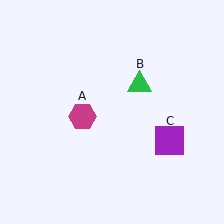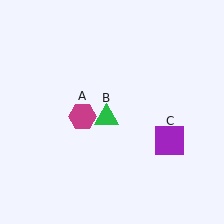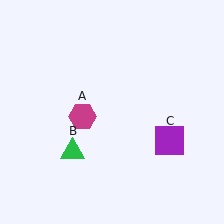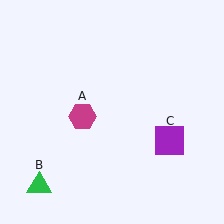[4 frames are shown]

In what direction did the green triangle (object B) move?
The green triangle (object B) moved down and to the left.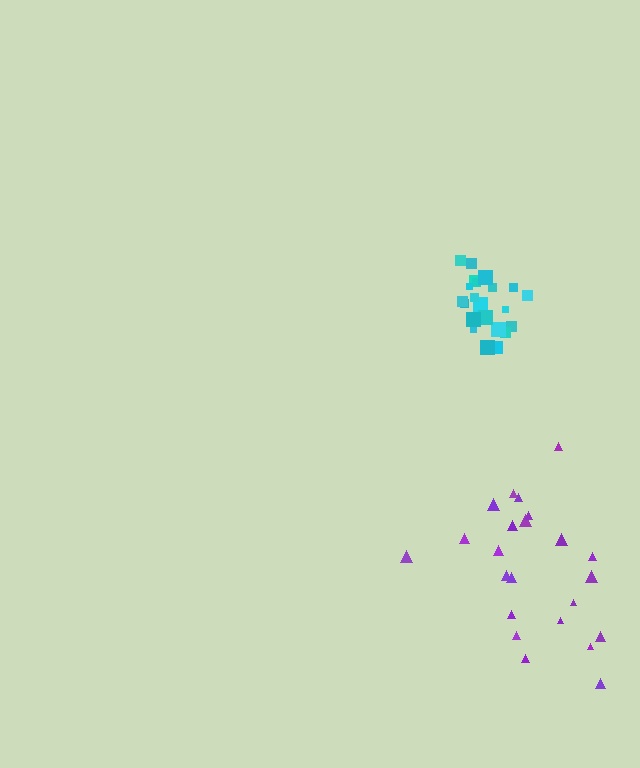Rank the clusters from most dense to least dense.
cyan, purple.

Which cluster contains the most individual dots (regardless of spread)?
Purple (23).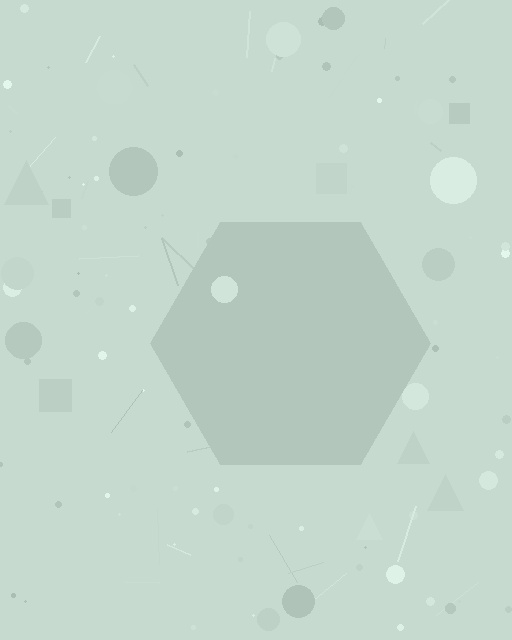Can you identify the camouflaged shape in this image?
The camouflaged shape is a hexagon.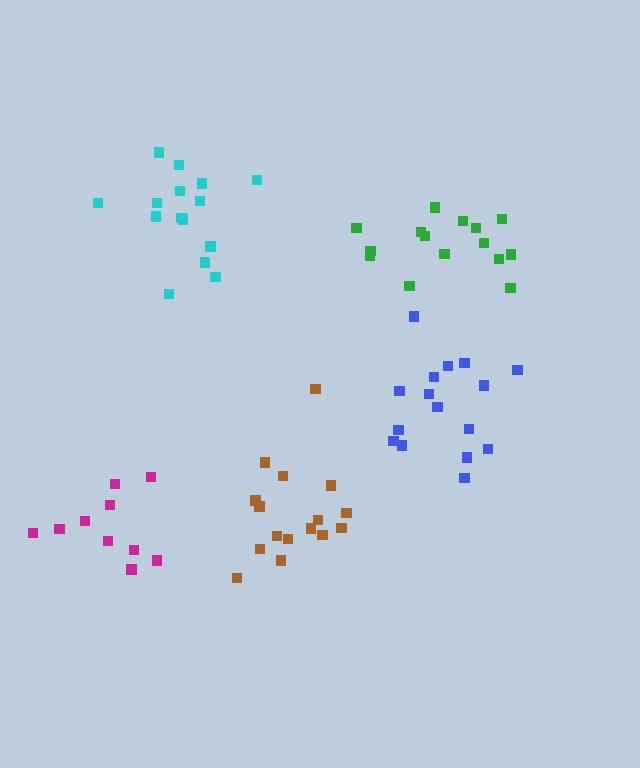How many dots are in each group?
Group 1: 15 dots, Group 2: 10 dots, Group 3: 16 dots, Group 4: 15 dots, Group 5: 16 dots (72 total).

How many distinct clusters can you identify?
There are 5 distinct clusters.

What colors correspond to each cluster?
The clusters are colored: green, magenta, brown, cyan, blue.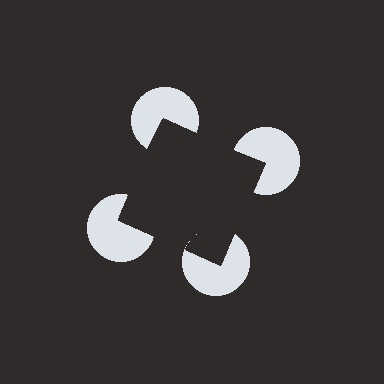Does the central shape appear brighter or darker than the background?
It typically appears slightly darker than the background, even though no actual brightness change is drawn.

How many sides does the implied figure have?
4 sides.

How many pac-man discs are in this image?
There are 4 — one at each vertex of the illusory square.